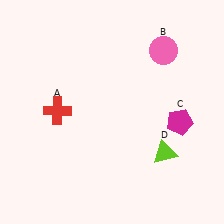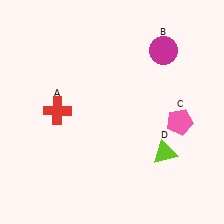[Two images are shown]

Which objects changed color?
B changed from pink to magenta. C changed from magenta to pink.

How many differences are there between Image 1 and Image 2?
There are 2 differences between the two images.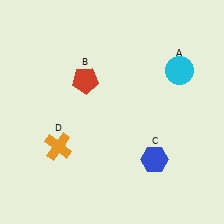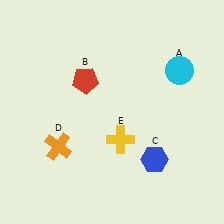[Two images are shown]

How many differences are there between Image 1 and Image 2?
There is 1 difference between the two images.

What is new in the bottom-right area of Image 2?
A yellow cross (E) was added in the bottom-right area of Image 2.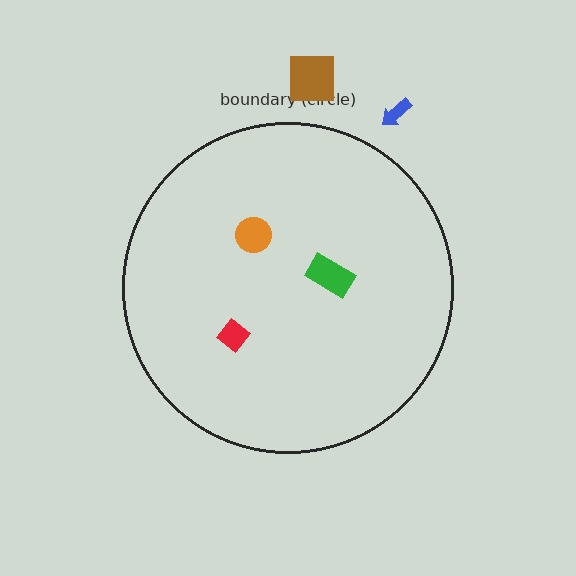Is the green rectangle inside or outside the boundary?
Inside.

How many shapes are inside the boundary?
3 inside, 2 outside.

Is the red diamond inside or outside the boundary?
Inside.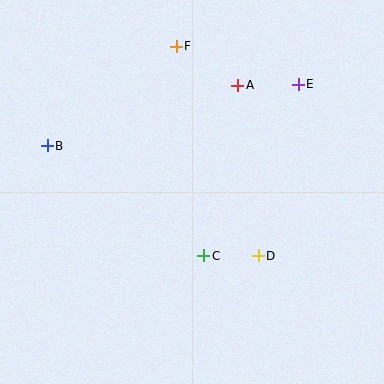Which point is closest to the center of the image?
Point C at (204, 256) is closest to the center.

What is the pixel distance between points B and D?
The distance between B and D is 238 pixels.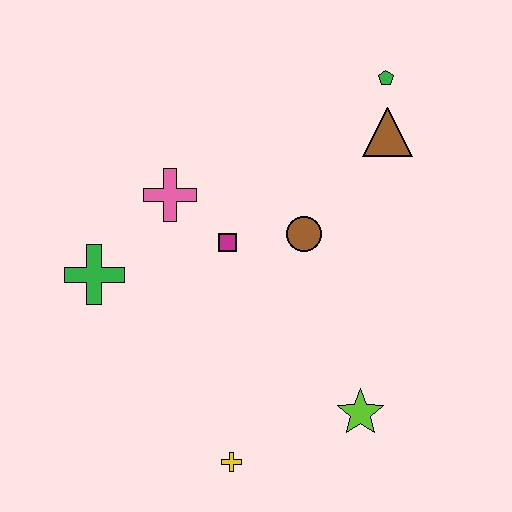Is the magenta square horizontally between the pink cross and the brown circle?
Yes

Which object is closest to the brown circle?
The magenta square is closest to the brown circle.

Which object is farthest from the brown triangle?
The yellow cross is farthest from the brown triangle.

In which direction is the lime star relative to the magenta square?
The lime star is below the magenta square.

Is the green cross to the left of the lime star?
Yes